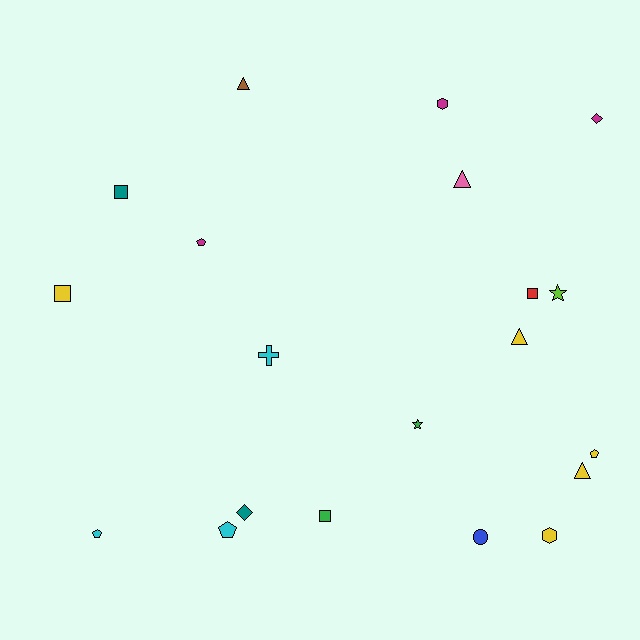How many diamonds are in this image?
There are 2 diamonds.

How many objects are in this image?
There are 20 objects.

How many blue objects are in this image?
There is 1 blue object.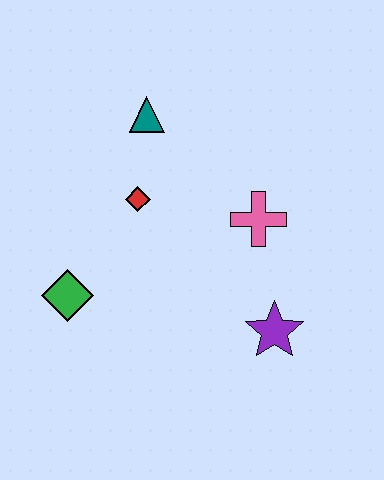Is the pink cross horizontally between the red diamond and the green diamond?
No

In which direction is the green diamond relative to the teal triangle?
The green diamond is below the teal triangle.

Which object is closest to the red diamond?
The teal triangle is closest to the red diamond.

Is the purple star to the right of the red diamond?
Yes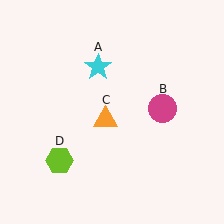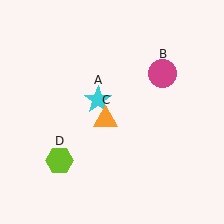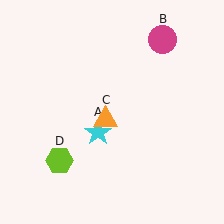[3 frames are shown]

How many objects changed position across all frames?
2 objects changed position: cyan star (object A), magenta circle (object B).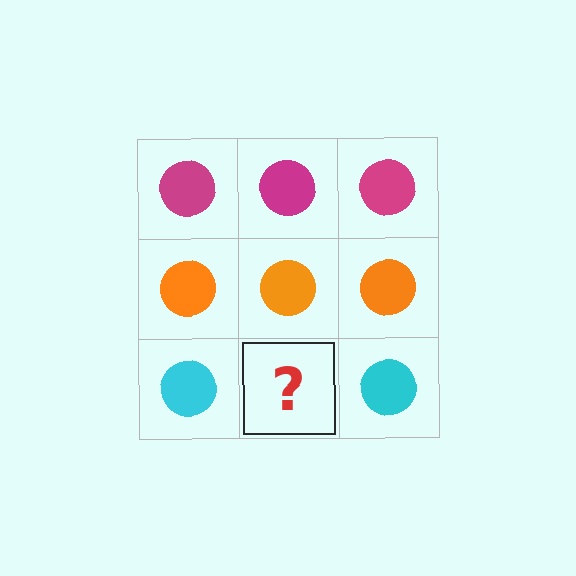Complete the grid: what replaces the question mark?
The question mark should be replaced with a cyan circle.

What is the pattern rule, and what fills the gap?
The rule is that each row has a consistent color. The gap should be filled with a cyan circle.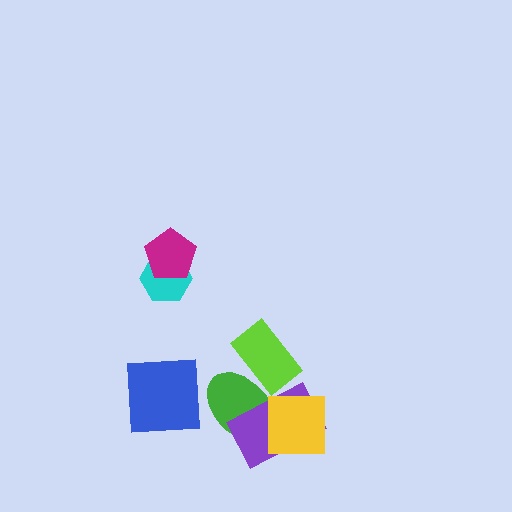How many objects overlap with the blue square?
0 objects overlap with the blue square.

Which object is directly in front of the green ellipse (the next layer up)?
The purple rectangle is directly in front of the green ellipse.